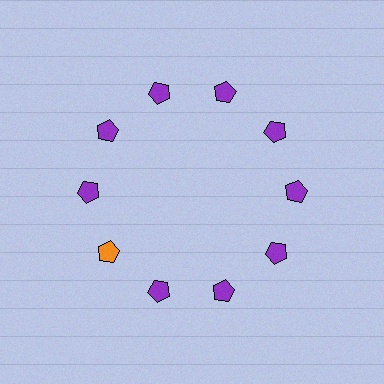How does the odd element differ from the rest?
It has a different color: orange instead of purple.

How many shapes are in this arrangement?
There are 10 shapes arranged in a ring pattern.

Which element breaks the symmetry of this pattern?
The orange pentagon at roughly the 8 o'clock position breaks the symmetry. All other shapes are purple pentagons.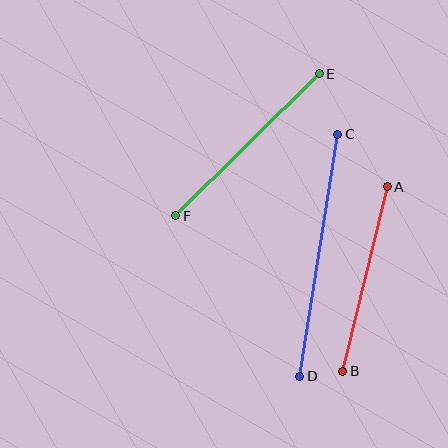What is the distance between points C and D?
The distance is approximately 245 pixels.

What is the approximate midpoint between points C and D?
The midpoint is at approximately (319, 255) pixels.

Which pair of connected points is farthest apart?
Points C and D are farthest apart.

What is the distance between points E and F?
The distance is approximately 202 pixels.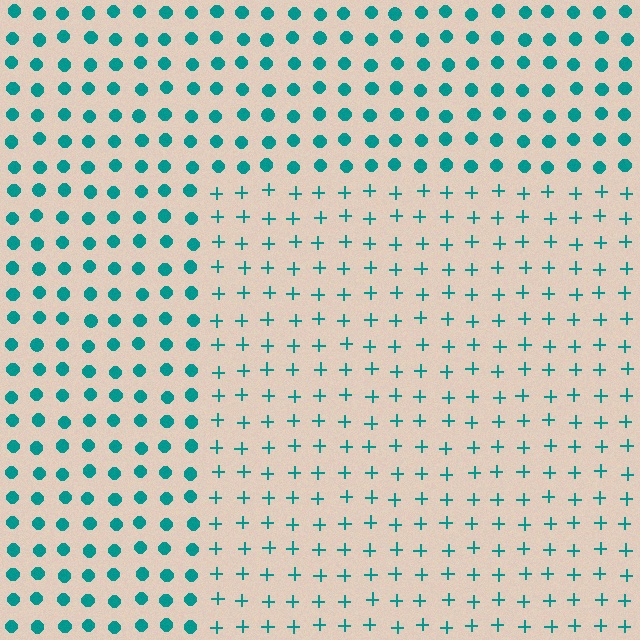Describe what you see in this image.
The image is filled with small teal elements arranged in a uniform grid. A rectangle-shaped region contains plus signs, while the surrounding area contains circles. The boundary is defined purely by the change in element shape.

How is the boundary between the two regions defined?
The boundary is defined by a change in element shape: plus signs inside vs. circles outside. All elements share the same color and spacing.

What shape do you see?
I see a rectangle.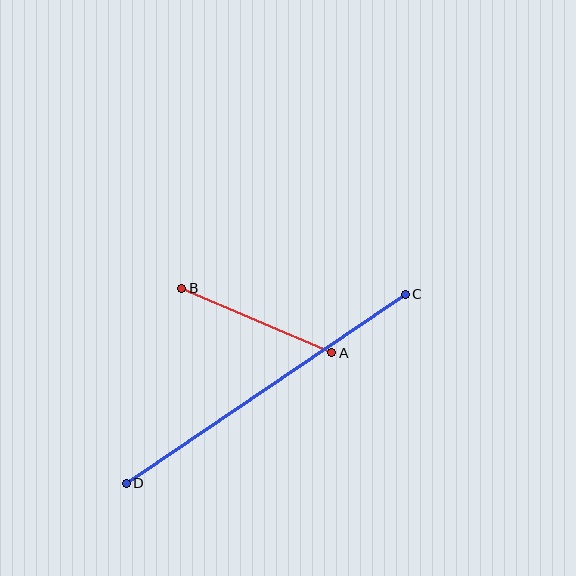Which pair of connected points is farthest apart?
Points C and D are farthest apart.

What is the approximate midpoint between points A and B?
The midpoint is at approximately (257, 321) pixels.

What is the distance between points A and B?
The distance is approximately 163 pixels.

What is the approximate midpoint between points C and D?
The midpoint is at approximately (266, 389) pixels.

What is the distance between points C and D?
The distance is approximately 337 pixels.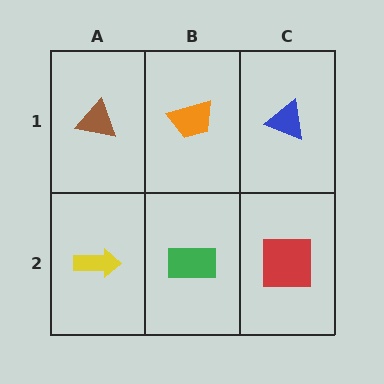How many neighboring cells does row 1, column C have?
2.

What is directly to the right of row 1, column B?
A blue triangle.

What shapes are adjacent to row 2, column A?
A brown triangle (row 1, column A), a green rectangle (row 2, column B).